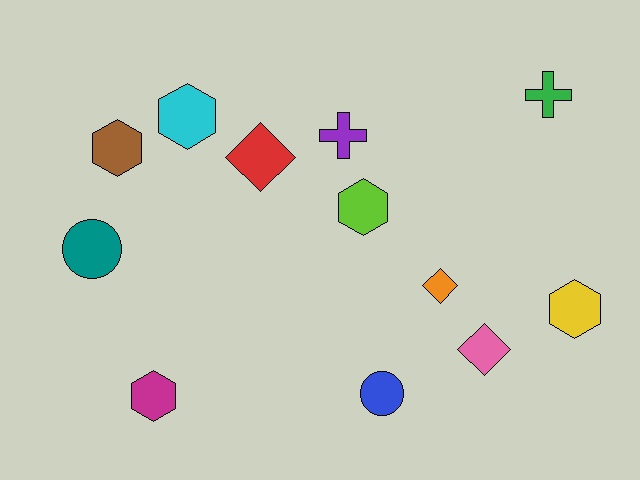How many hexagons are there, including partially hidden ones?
There are 5 hexagons.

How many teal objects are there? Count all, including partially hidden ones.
There is 1 teal object.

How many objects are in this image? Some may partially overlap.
There are 12 objects.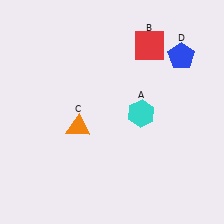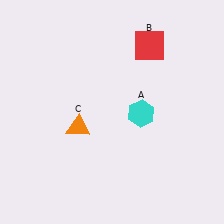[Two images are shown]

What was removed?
The blue pentagon (D) was removed in Image 2.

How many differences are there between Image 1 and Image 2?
There is 1 difference between the two images.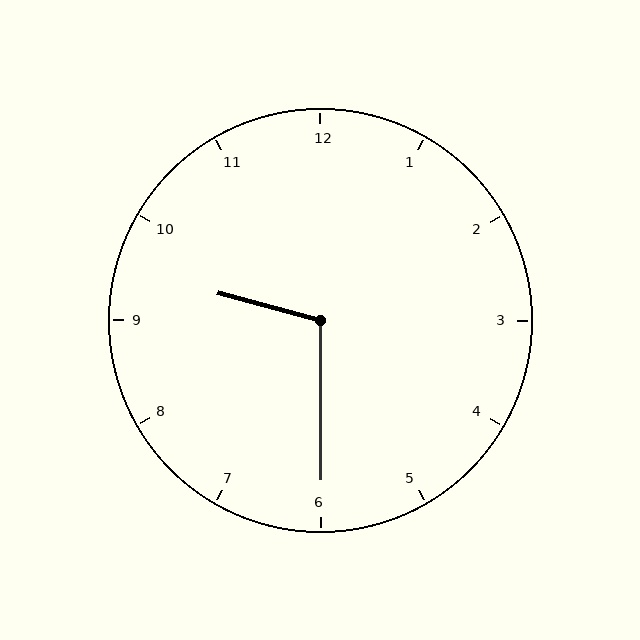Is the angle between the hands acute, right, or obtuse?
It is obtuse.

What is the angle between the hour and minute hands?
Approximately 105 degrees.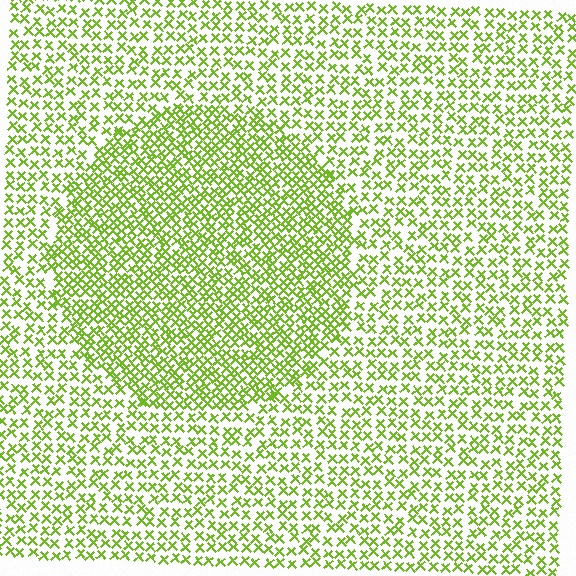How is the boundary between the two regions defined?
The boundary is defined by a change in element density (approximately 1.7x ratio). All elements are the same color, size, and shape.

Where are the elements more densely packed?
The elements are more densely packed inside the circle boundary.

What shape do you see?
I see a circle.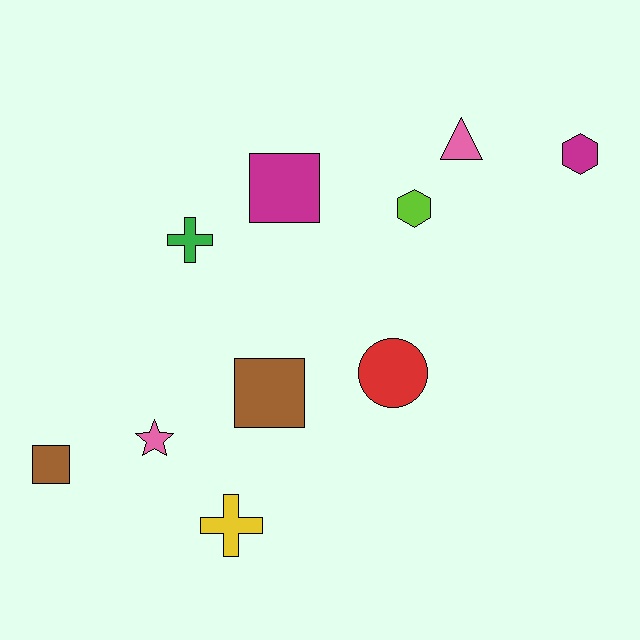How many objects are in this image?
There are 10 objects.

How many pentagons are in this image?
There are no pentagons.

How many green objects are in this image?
There is 1 green object.